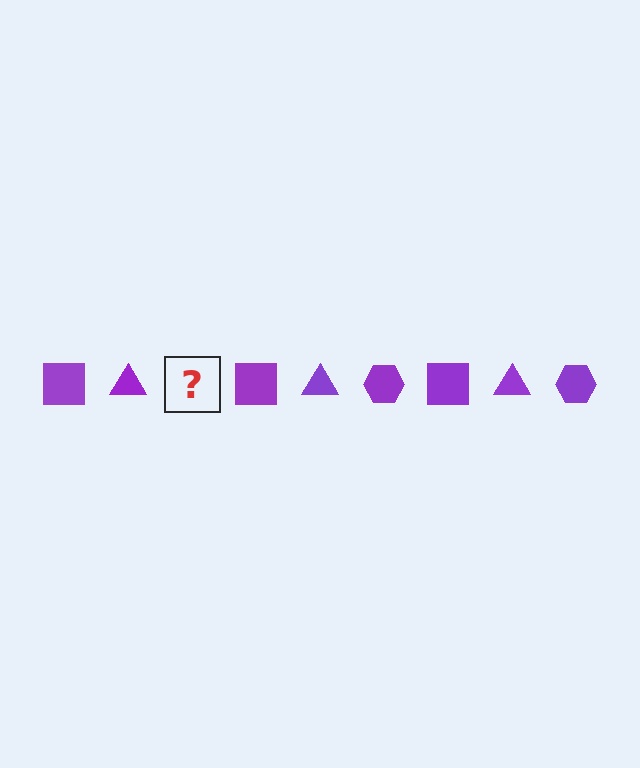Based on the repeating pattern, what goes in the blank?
The blank should be a purple hexagon.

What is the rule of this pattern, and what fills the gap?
The rule is that the pattern cycles through square, triangle, hexagon shapes in purple. The gap should be filled with a purple hexagon.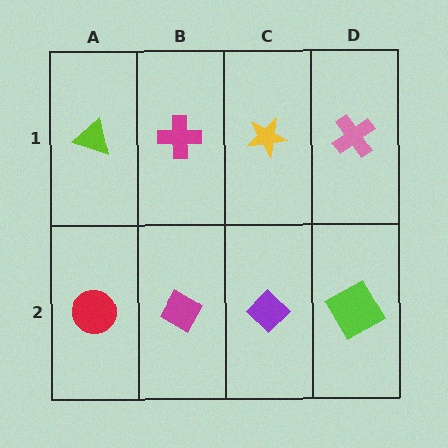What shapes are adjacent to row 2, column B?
A magenta cross (row 1, column B), a red circle (row 2, column A), a purple diamond (row 2, column C).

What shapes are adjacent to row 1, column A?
A red circle (row 2, column A), a magenta cross (row 1, column B).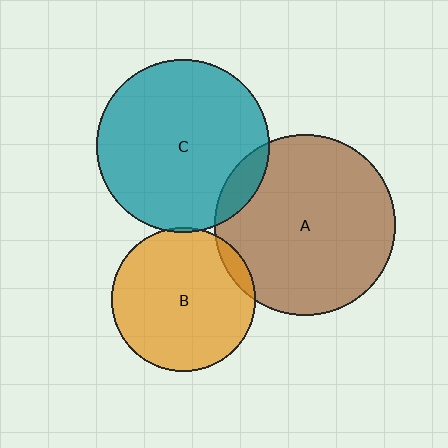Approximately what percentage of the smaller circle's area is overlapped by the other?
Approximately 5%.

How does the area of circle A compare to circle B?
Approximately 1.6 times.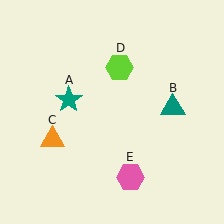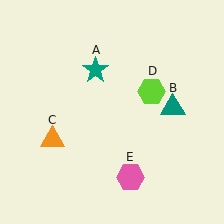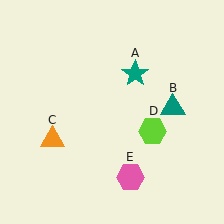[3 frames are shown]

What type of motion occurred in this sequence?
The teal star (object A), lime hexagon (object D) rotated clockwise around the center of the scene.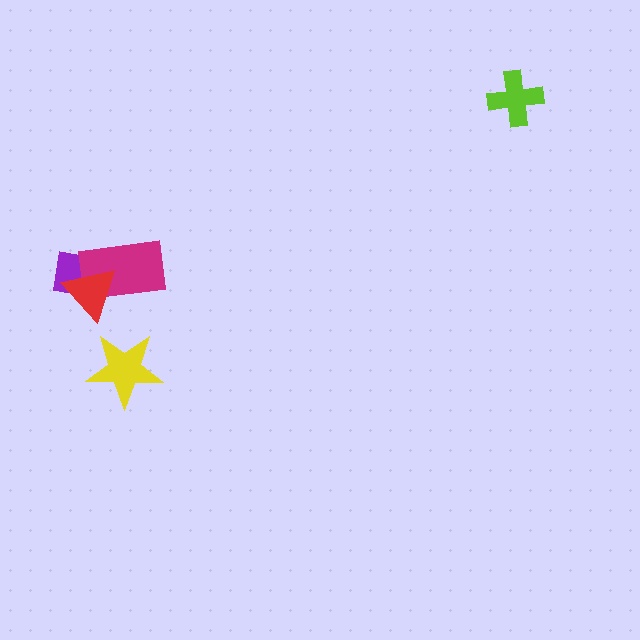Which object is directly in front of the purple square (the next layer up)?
The magenta rectangle is directly in front of the purple square.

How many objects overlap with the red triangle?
2 objects overlap with the red triangle.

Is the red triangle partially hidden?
No, no other shape covers it.